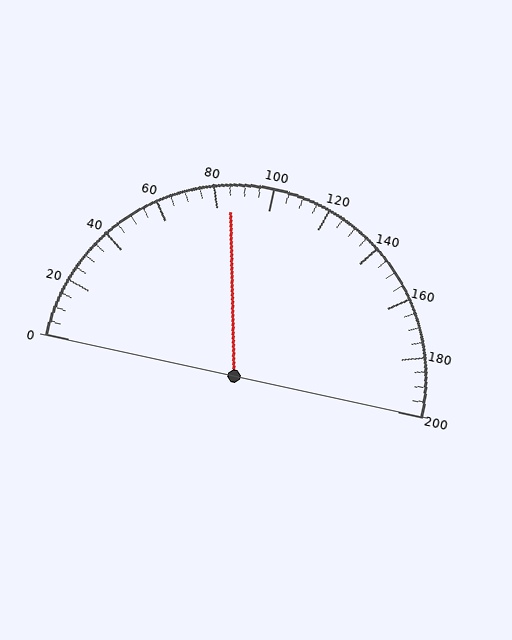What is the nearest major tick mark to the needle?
The nearest major tick mark is 80.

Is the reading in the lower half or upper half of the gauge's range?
The reading is in the lower half of the range (0 to 200).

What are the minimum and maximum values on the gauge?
The gauge ranges from 0 to 200.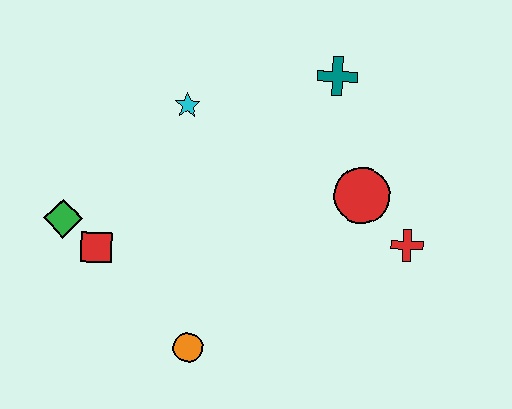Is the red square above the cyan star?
No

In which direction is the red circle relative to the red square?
The red circle is to the right of the red square.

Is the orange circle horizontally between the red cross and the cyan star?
Yes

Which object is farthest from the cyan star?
The red cross is farthest from the cyan star.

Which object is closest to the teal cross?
The red circle is closest to the teal cross.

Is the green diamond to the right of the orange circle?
No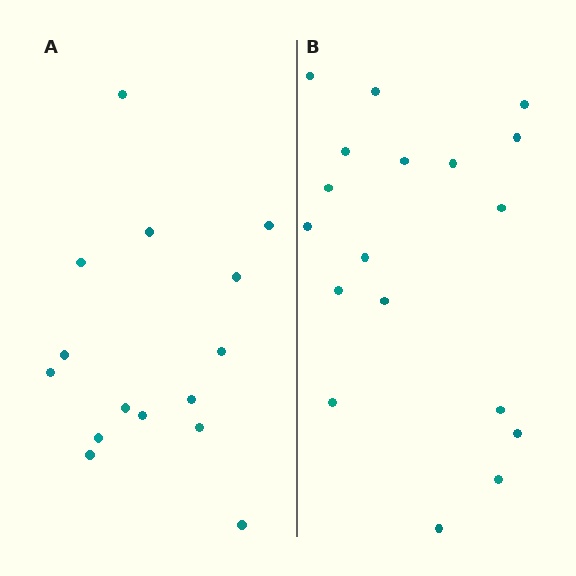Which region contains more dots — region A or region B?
Region B (the right region) has more dots.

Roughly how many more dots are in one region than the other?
Region B has just a few more — roughly 2 or 3 more dots than region A.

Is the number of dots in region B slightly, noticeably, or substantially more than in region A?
Region B has only slightly more — the two regions are fairly close. The ratio is roughly 1.2 to 1.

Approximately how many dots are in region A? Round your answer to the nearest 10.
About 20 dots. (The exact count is 15, which rounds to 20.)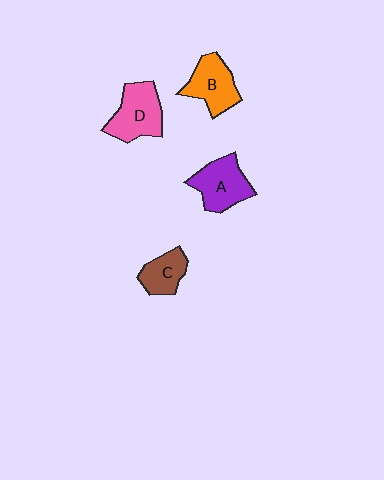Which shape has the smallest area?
Shape C (brown).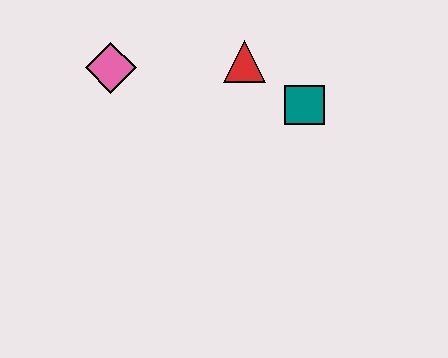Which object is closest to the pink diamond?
The red triangle is closest to the pink diamond.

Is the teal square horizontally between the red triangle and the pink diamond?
No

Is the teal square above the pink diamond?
No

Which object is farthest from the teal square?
The pink diamond is farthest from the teal square.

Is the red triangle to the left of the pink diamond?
No